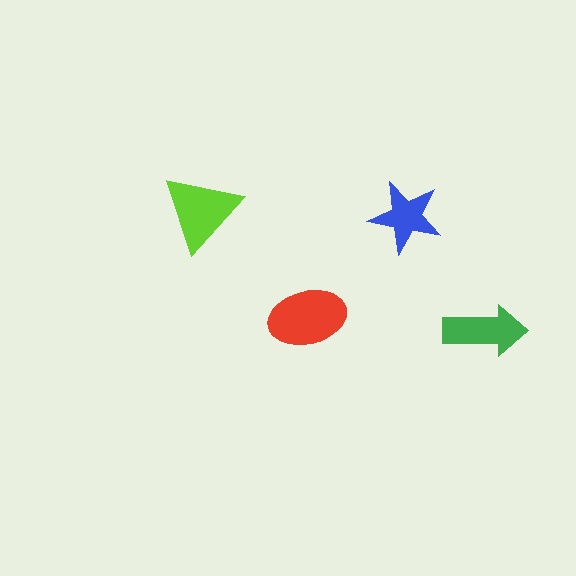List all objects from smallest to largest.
The blue star, the green arrow, the lime triangle, the red ellipse.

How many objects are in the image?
There are 4 objects in the image.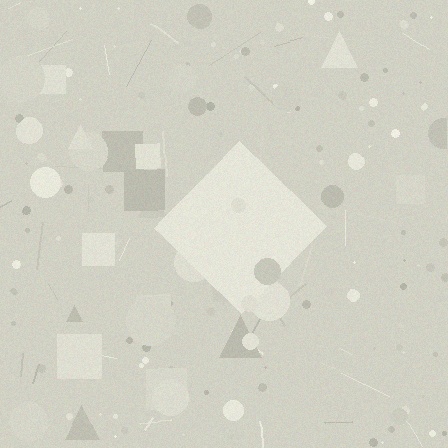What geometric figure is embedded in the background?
A diamond is embedded in the background.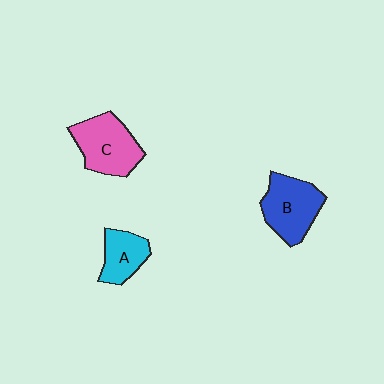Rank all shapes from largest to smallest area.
From largest to smallest: C (pink), B (blue), A (cyan).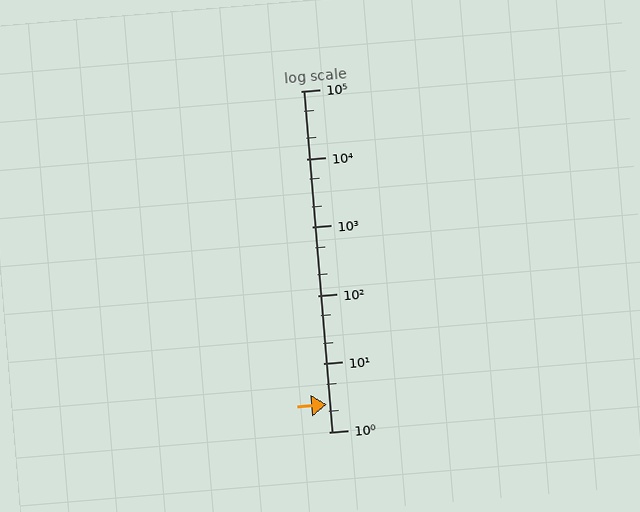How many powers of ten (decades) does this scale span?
The scale spans 5 decades, from 1 to 100000.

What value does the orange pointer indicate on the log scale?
The pointer indicates approximately 2.5.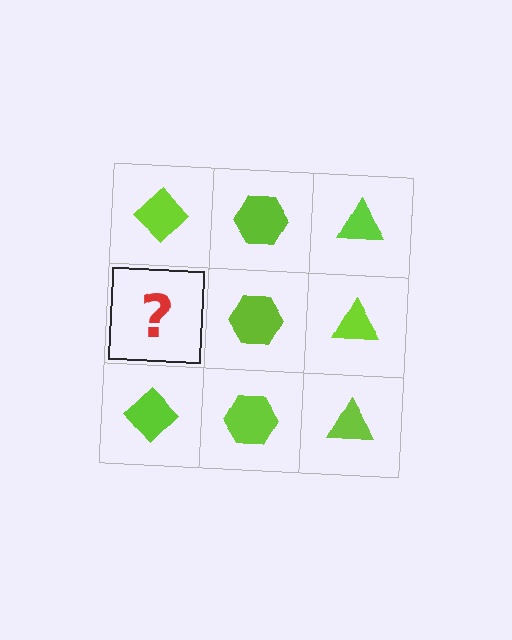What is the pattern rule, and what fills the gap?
The rule is that each column has a consistent shape. The gap should be filled with a lime diamond.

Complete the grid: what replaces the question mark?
The question mark should be replaced with a lime diamond.